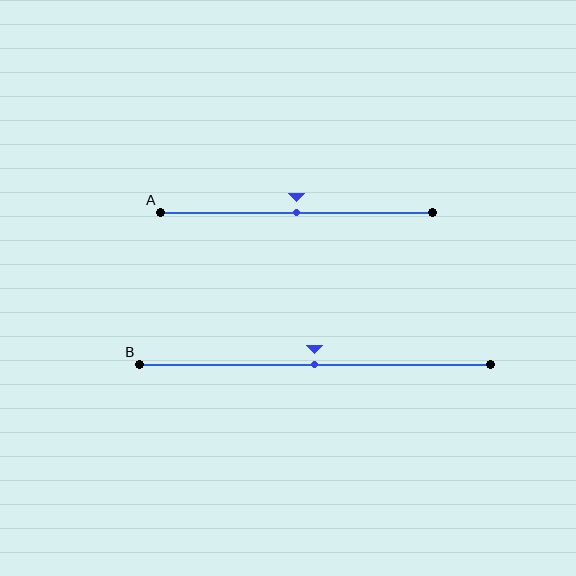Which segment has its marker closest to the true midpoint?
Segment A has its marker closest to the true midpoint.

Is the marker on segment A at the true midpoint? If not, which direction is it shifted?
Yes, the marker on segment A is at the true midpoint.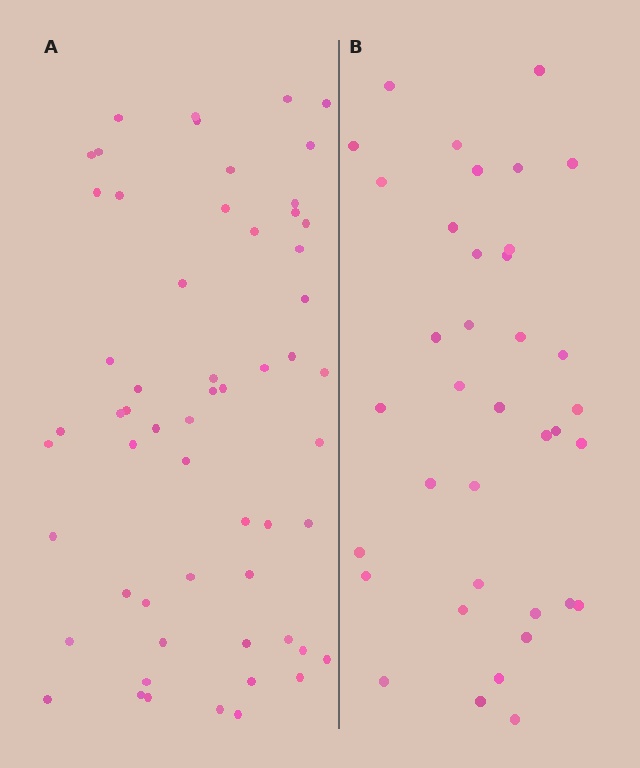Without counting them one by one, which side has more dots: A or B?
Region A (the left region) has more dots.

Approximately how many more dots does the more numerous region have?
Region A has approximately 20 more dots than region B.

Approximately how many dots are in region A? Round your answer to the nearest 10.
About 60 dots. (The exact count is 58, which rounds to 60.)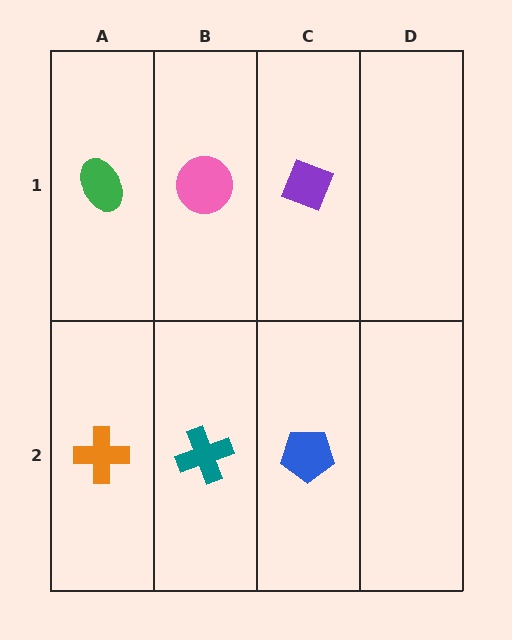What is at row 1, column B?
A pink circle.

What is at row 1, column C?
A purple diamond.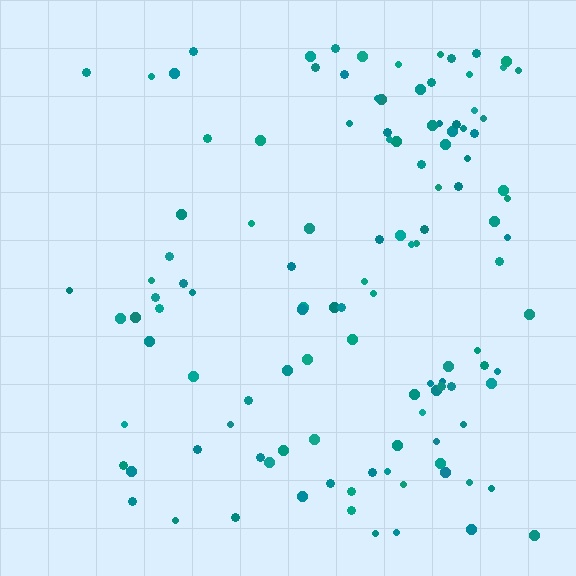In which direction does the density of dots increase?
From left to right, with the right side densest.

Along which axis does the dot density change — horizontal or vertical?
Horizontal.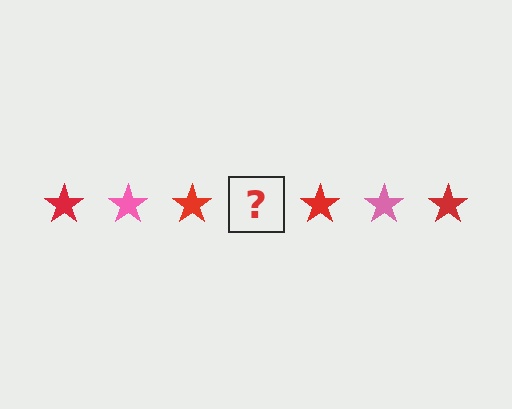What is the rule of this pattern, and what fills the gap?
The rule is that the pattern cycles through red, pink stars. The gap should be filled with a pink star.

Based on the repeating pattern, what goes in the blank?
The blank should be a pink star.